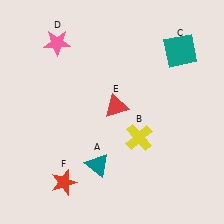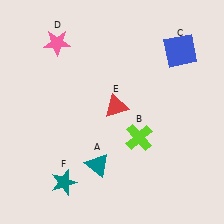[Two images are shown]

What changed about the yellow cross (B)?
In Image 1, B is yellow. In Image 2, it changed to lime.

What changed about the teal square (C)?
In Image 1, C is teal. In Image 2, it changed to blue.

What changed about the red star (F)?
In Image 1, F is red. In Image 2, it changed to teal.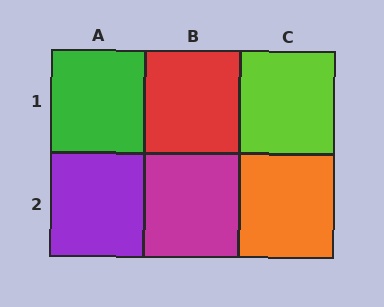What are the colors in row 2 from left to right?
Purple, magenta, orange.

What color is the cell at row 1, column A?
Green.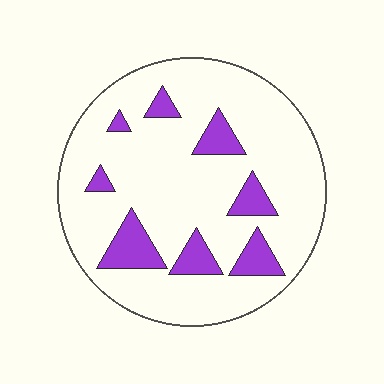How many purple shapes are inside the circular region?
8.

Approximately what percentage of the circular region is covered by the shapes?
Approximately 15%.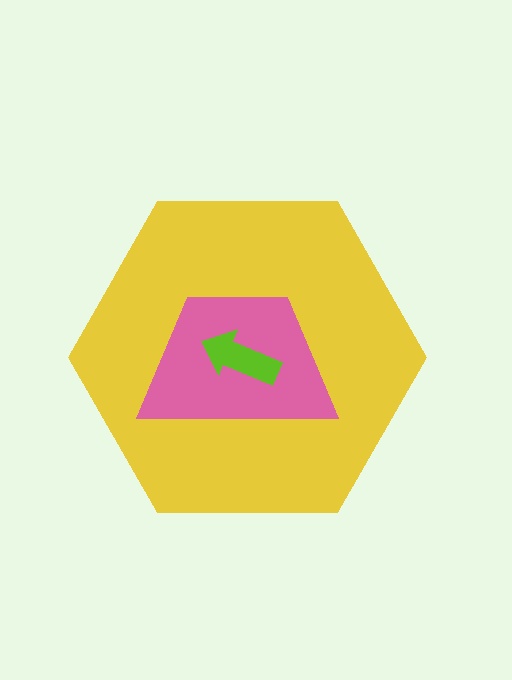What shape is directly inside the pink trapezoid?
The lime arrow.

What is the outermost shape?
The yellow hexagon.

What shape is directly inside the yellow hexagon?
The pink trapezoid.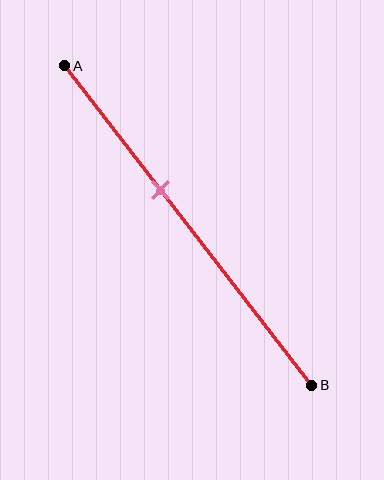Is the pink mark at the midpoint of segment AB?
No, the mark is at about 40% from A, not at the 50% midpoint.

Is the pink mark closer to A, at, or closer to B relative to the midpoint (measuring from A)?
The pink mark is closer to point A than the midpoint of segment AB.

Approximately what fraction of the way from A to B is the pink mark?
The pink mark is approximately 40% of the way from A to B.